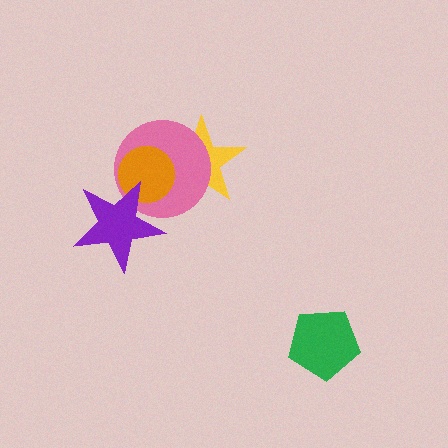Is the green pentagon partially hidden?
No, no other shape covers it.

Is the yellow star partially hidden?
Yes, it is partially covered by another shape.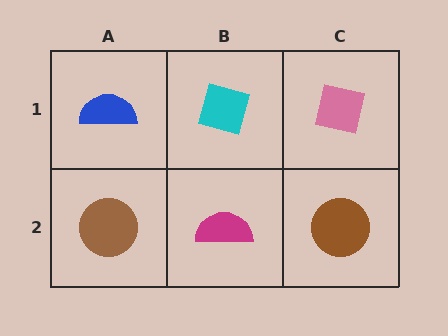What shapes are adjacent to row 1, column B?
A magenta semicircle (row 2, column B), a blue semicircle (row 1, column A), a pink square (row 1, column C).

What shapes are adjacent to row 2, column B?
A cyan diamond (row 1, column B), a brown circle (row 2, column A), a brown circle (row 2, column C).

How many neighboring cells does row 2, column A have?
2.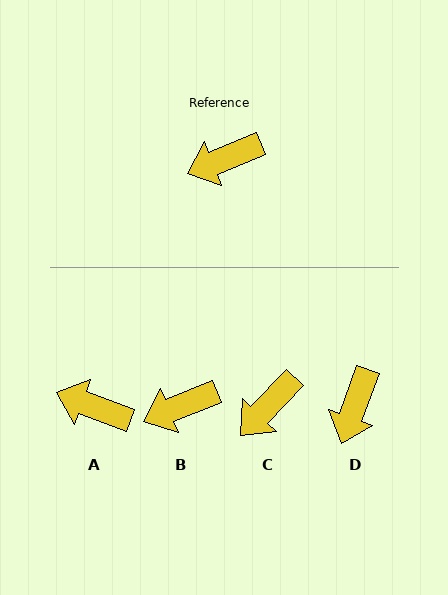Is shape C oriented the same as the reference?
No, it is off by about 24 degrees.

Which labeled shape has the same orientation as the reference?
B.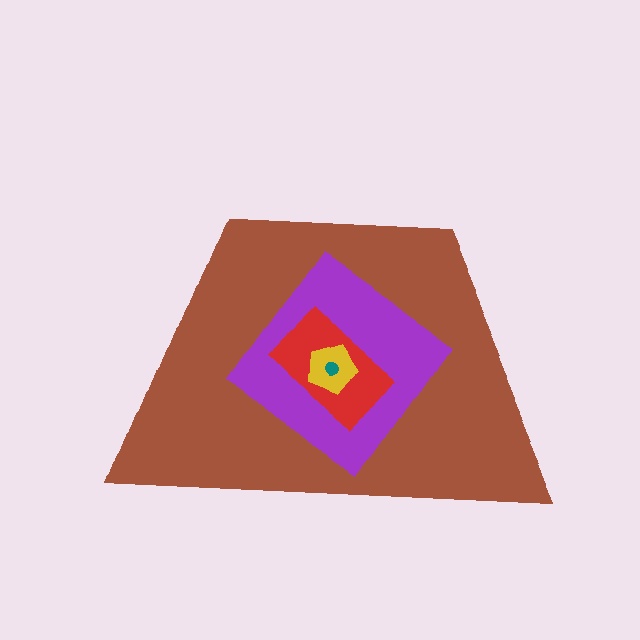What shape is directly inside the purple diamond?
The red rectangle.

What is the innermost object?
The teal circle.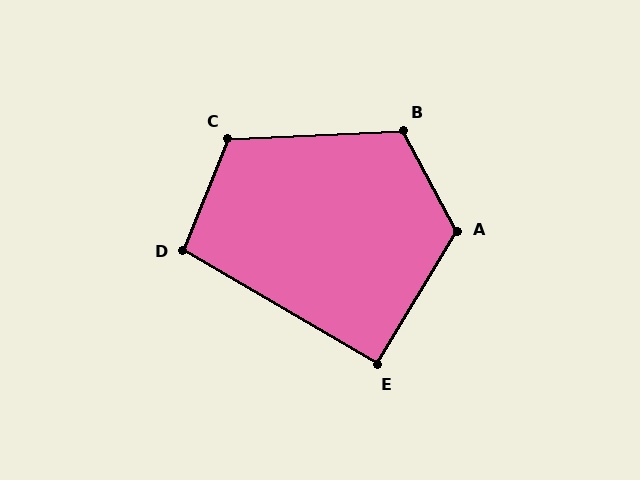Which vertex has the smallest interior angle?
E, at approximately 90 degrees.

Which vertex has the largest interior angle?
A, at approximately 121 degrees.